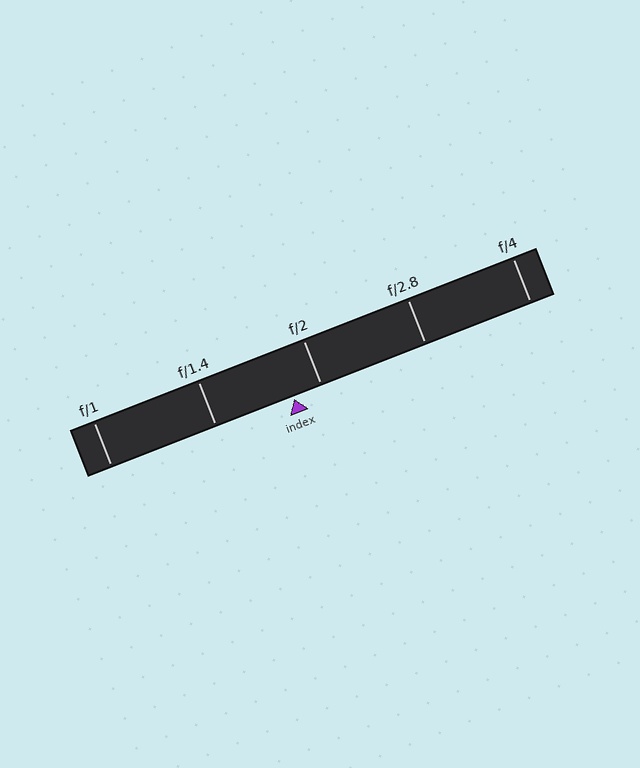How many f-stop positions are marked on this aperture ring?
There are 5 f-stop positions marked.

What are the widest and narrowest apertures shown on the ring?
The widest aperture shown is f/1 and the narrowest is f/4.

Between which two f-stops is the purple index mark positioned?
The index mark is between f/1.4 and f/2.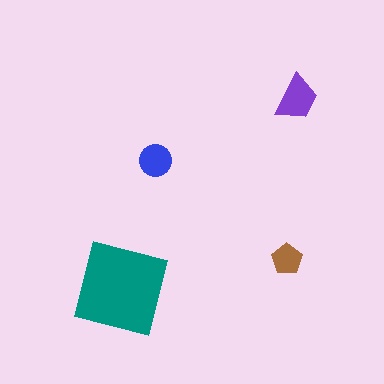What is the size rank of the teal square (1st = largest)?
1st.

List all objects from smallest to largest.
The brown pentagon, the blue circle, the purple trapezoid, the teal square.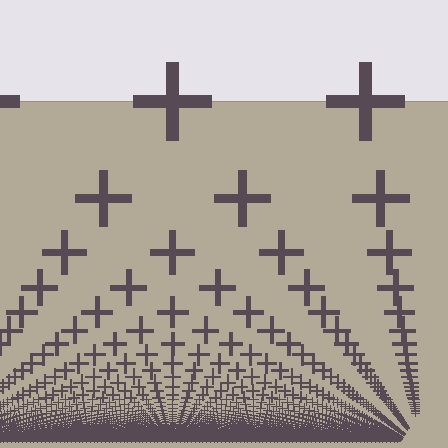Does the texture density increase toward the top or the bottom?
Density increases toward the bottom.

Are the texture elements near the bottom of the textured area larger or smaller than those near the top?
Smaller. The gradient is inverted — elements near the bottom are smaller and denser.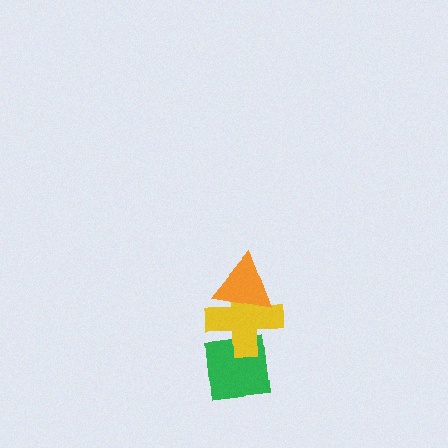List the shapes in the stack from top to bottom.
From top to bottom: the orange triangle, the yellow cross, the green square.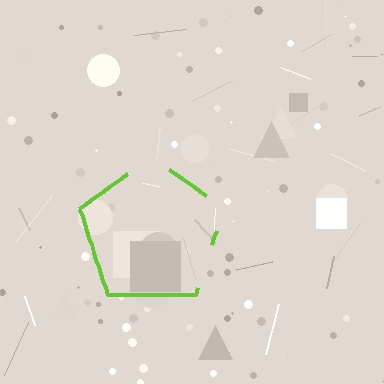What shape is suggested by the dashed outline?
The dashed outline suggests a pentagon.